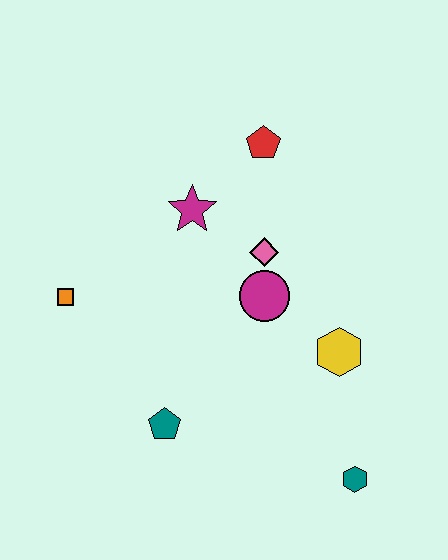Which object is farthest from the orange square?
The teal hexagon is farthest from the orange square.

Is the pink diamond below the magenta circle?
No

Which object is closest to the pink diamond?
The magenta circle is closest to the pink diamond.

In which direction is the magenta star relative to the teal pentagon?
The magenta star is above the teal pentagon.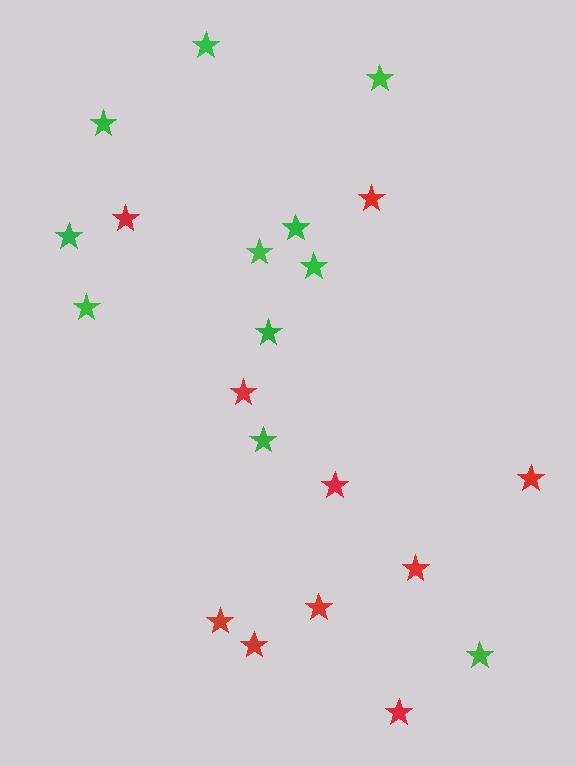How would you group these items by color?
There are 2 groups: one group of red stars (10) and one group of green stars (11).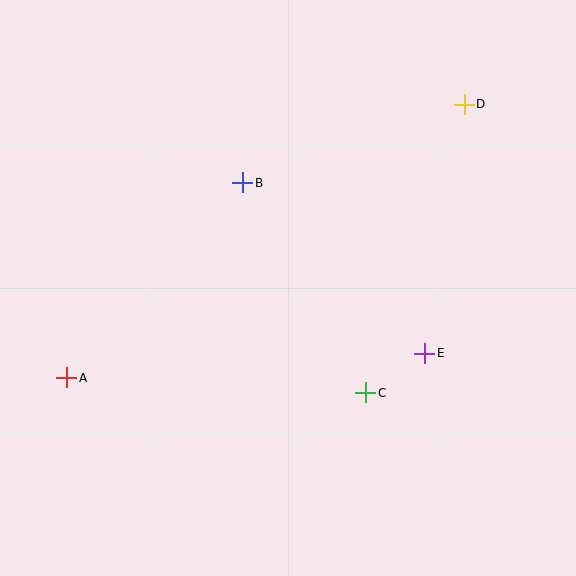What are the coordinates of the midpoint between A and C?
The midpoint between A and C is at (216, 385).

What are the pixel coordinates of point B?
Point B is at (243, 183).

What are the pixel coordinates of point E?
Point E is at (425, 353).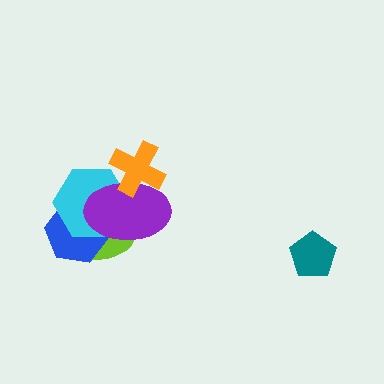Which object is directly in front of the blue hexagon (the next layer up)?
The cyan hexagon is directly in front of the blue hexagon.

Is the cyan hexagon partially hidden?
Yes, it is partially covered by another shape.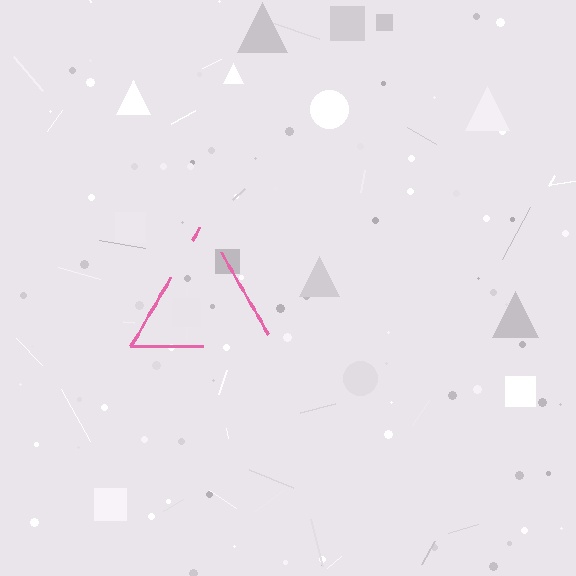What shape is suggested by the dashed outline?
The dashed outline suggests a triangle.